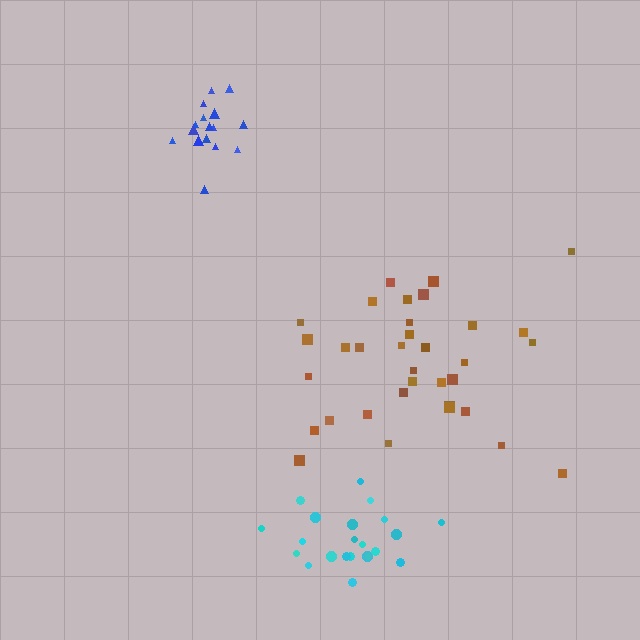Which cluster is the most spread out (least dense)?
Brown.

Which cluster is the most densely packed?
Blue.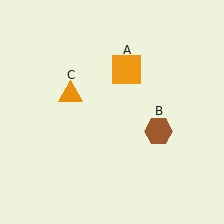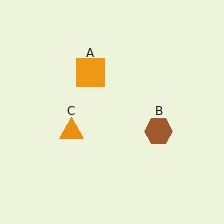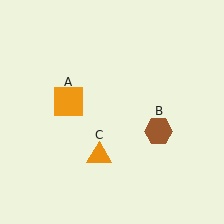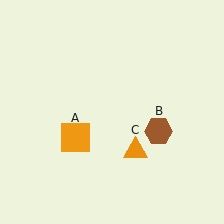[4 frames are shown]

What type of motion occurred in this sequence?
The orange square (object A), orange triangle (object C) rotated counterclockwise around the center of the scene.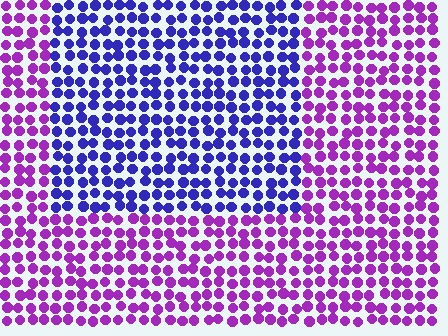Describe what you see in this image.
The image is filled with small purple elements in a uniform arrangement. A rectangle-shaped region is visible where the elements are tinted to a slightly different hue, forming a subtle color boundary.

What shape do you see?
I see a rectangle.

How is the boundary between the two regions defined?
The boundary is defined purely by a slight shift in hue (about 47 degrees). Spacing, size, and orientation are identical on both sides.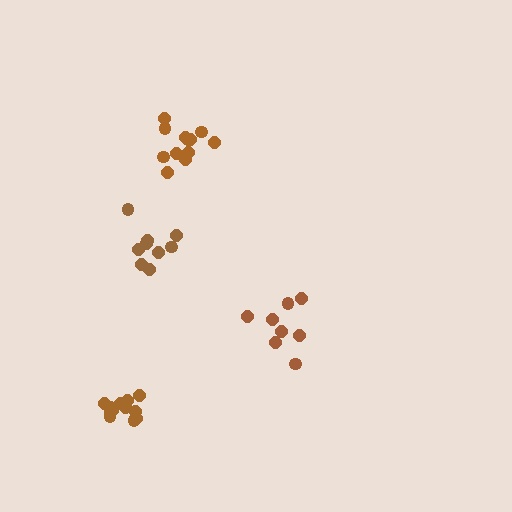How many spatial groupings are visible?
There are 4 spatial groupings.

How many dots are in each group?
Group 1: 8 dots, Group 2: 9 dots, Group 3: 12 dots, Group 4: 12 dots (41 total).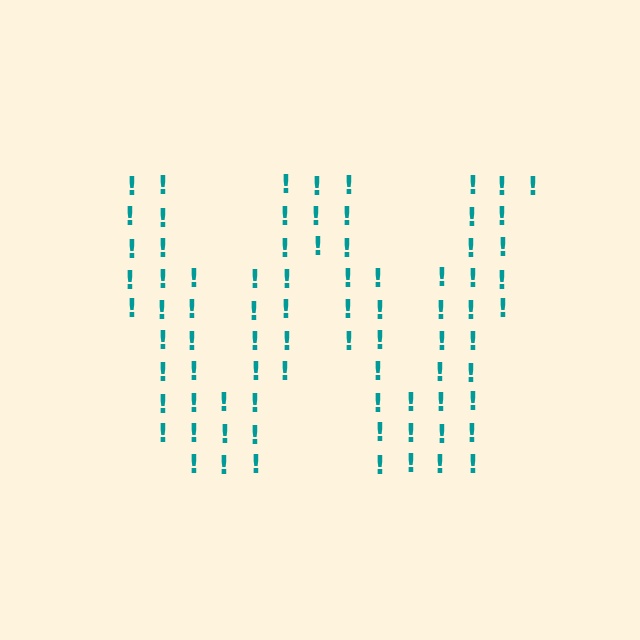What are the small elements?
The small elements are exclamation marks.